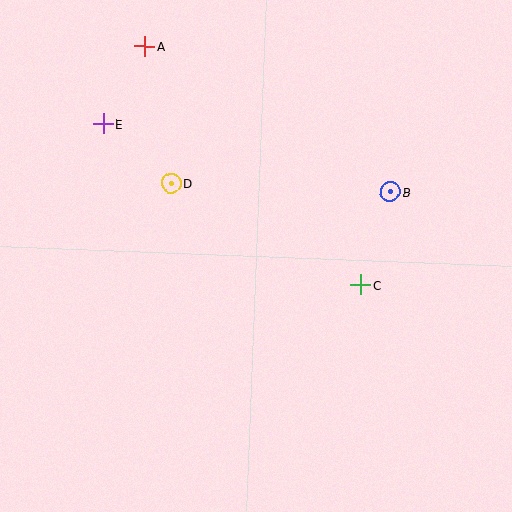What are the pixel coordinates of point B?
Point B is at (391, 192).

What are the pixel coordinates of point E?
Point E is at (103, 124).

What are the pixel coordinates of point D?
Point D is at (171, 183).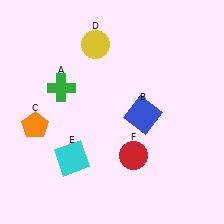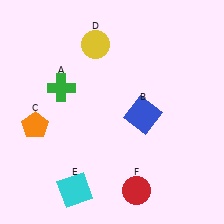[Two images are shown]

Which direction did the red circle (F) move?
The red circle (F) moved down.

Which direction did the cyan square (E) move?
The cyan square (E) moved down.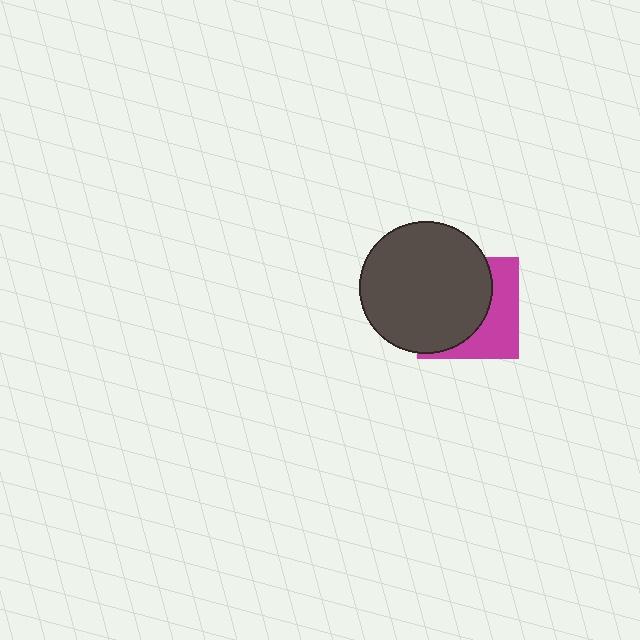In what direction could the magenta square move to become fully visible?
The magenta square could move right. That would shift it out from behind the dark gray circle entirely.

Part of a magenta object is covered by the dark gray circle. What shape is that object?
It is a square.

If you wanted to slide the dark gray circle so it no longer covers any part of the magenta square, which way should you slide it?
Slide it left — that is the most direct way to separate the two shapes.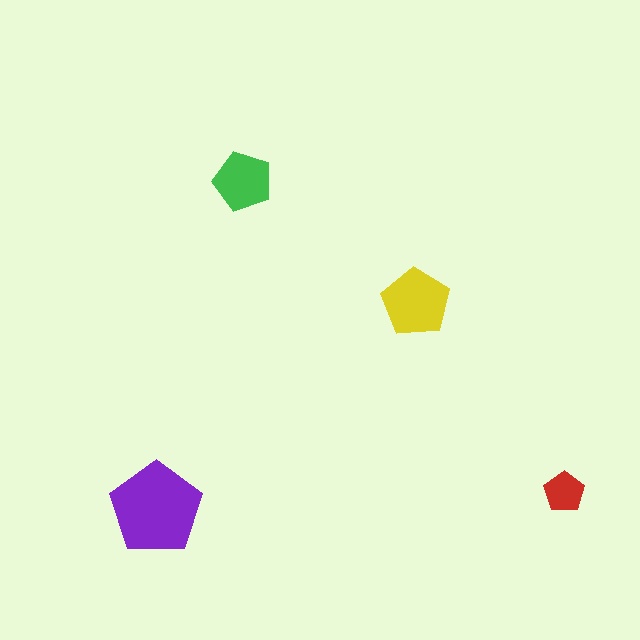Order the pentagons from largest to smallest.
the purple one, the yellow one, the green one, the red one.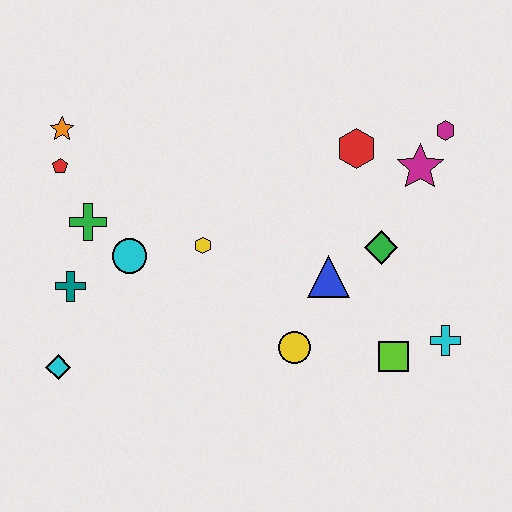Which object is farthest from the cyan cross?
The orange star is farthest from the cyan cross.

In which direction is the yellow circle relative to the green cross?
The yellow circle is to the right of the green cross.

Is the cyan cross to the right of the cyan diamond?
Yes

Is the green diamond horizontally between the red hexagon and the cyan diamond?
No